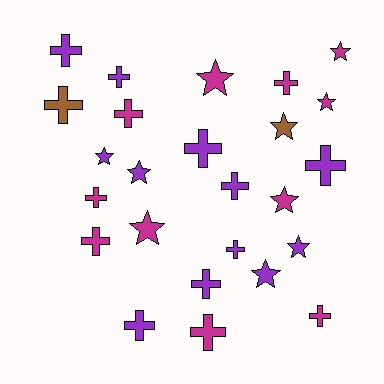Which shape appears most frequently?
Cross, with 15 objects.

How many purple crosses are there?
There are 8 purple crosses.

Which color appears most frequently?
Purple, with 12 objects.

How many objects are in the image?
There are 25 objects.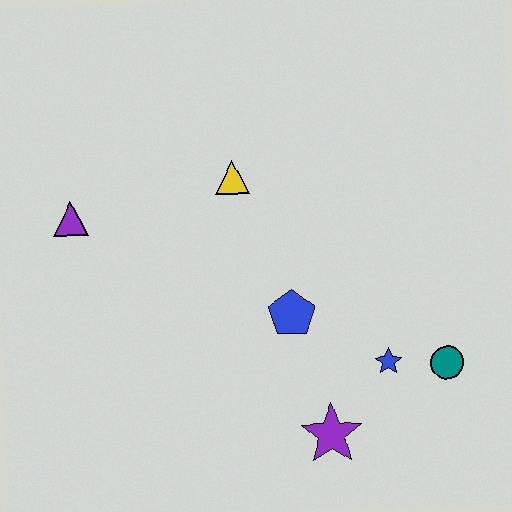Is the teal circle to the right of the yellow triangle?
Yes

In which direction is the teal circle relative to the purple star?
The teal circle is to the right of the purple star.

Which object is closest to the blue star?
The teal circle is closest to the blue star.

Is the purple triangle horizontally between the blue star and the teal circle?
No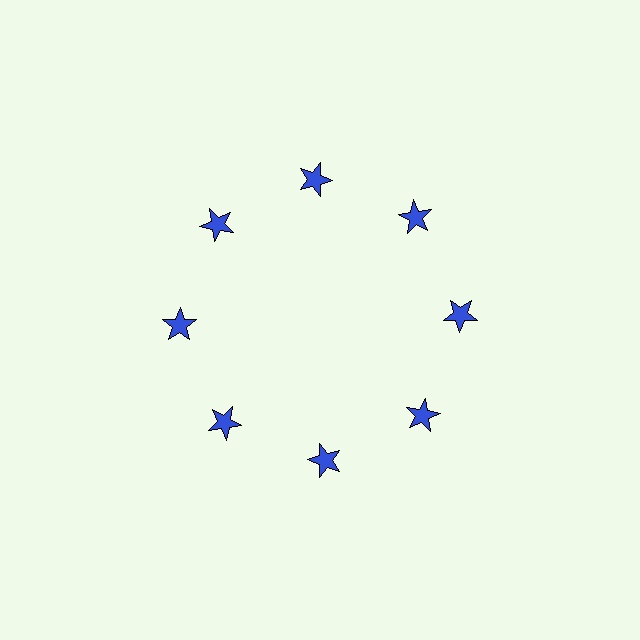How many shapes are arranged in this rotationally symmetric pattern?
There are 8 shapes, arranged in 8 groups of 1.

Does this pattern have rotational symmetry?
Yes, this pattern has 8-fold rotational symmetry. It looks the same after rotating 45 degrees around the center.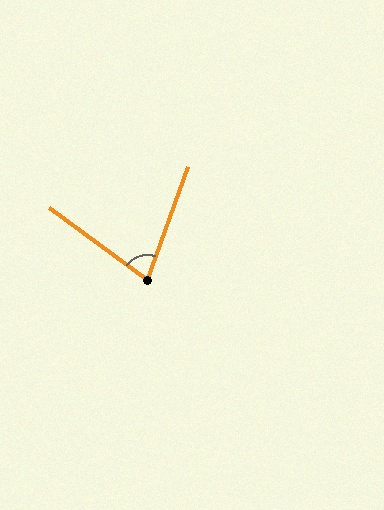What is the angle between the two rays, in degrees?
Approximately 74 degrees.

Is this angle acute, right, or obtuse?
It is acute.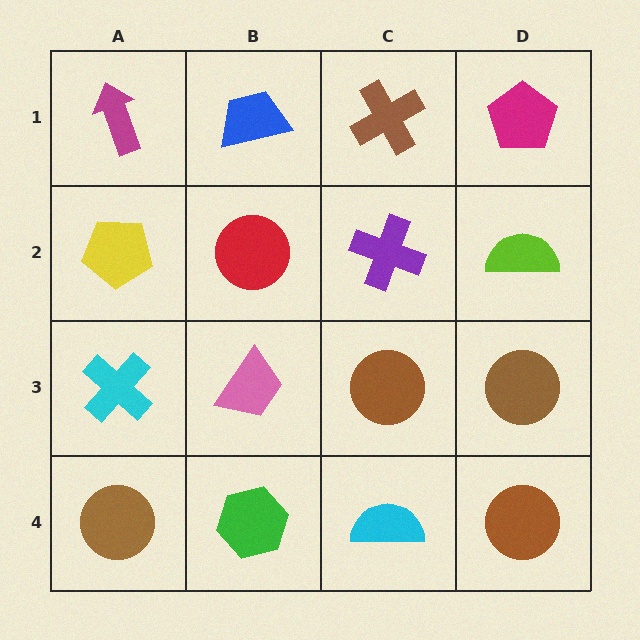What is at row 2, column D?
A lime semicircle.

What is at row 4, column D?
A brown circle.